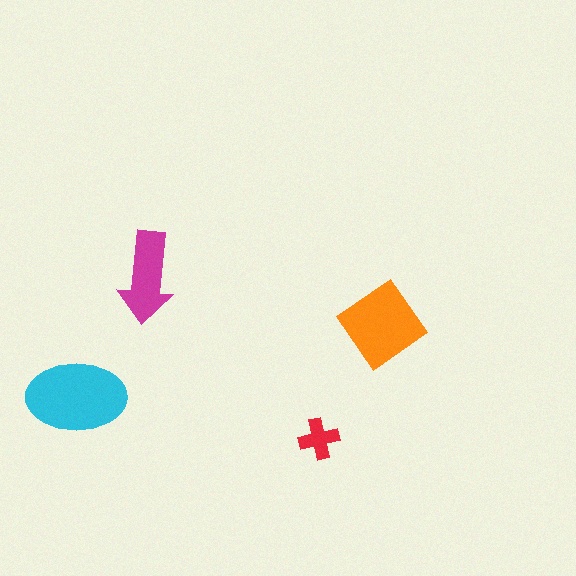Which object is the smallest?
The red cross.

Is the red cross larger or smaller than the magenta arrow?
Smaller.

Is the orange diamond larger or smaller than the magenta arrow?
Larger.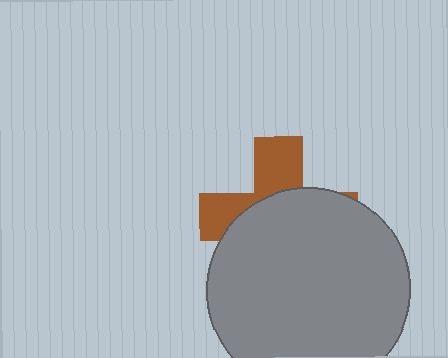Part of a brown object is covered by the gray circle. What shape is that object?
It is a cross.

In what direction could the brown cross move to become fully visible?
The brown cross could move up. That would shift it out from behind the gray circle entirely.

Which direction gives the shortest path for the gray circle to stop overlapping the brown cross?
Moving down gives the shortest separation.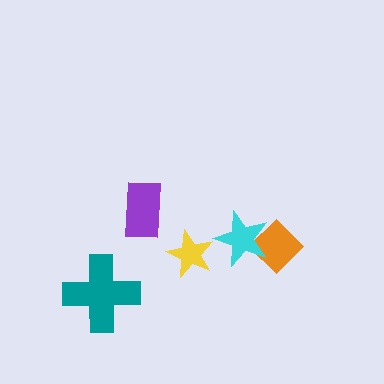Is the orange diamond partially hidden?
Yes, it is partially covered by another shape.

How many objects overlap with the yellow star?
0 objects overlap with the yellow star.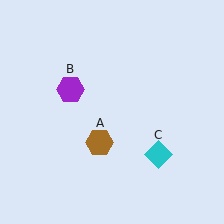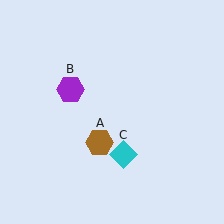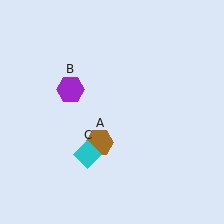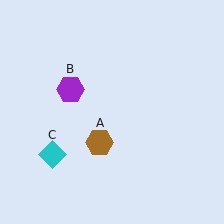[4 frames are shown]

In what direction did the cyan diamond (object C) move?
The cyan diamond (object C) moved left.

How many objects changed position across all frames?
1 object changed position: cyan diamond (object C).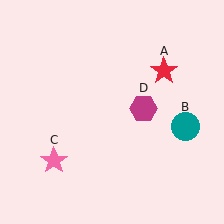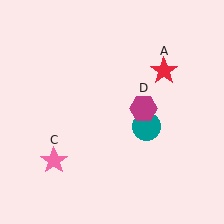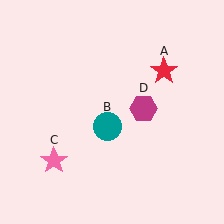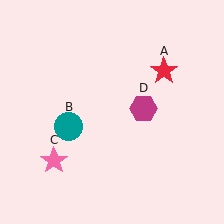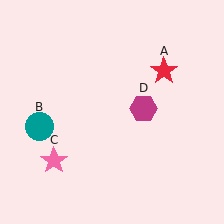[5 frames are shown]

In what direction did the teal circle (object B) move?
The teal circle (object B) moved left.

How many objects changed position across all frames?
1 object changed position: teal circle (object B).